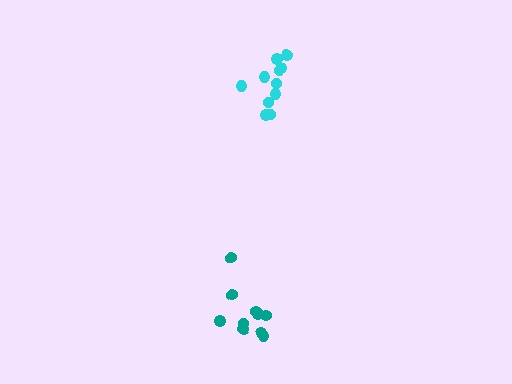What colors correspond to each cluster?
The clusters are colored: teal, cyan.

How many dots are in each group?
Group 1: 10 dots, Group 2: 11 dots (21 total).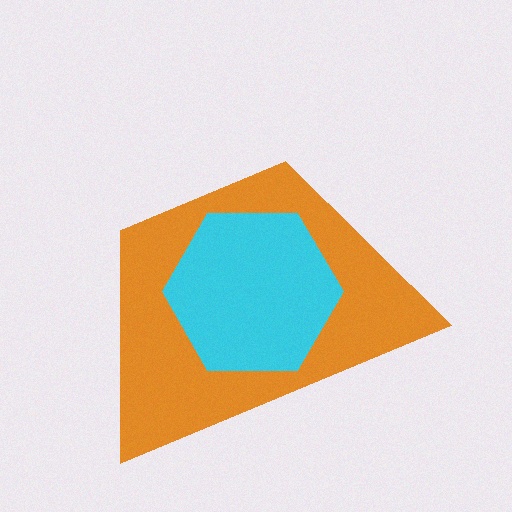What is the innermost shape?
The cyan hexagon.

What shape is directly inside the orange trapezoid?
The cyan hexagon.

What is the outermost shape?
The orange trapezoid.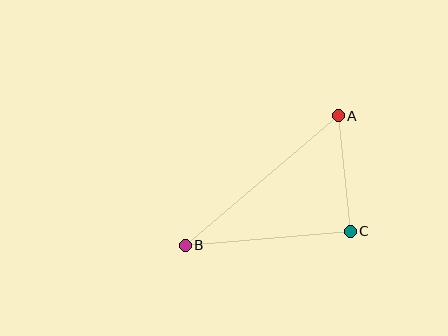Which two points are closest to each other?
Points A and C are closest to each other.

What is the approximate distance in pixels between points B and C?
The distance between B and C is approximately 166 pixels.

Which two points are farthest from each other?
Points A and B are farthest from each other.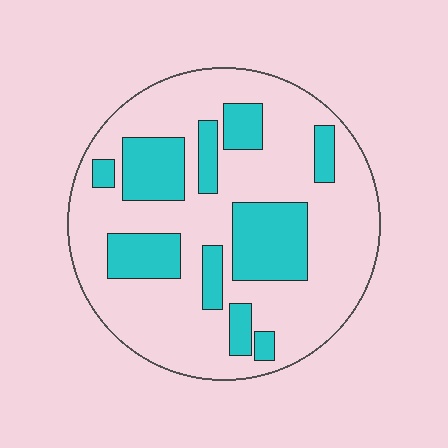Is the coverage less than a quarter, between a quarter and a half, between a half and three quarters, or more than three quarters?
Between a quarter and a half.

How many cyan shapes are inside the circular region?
10.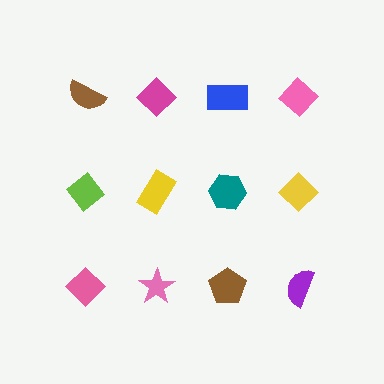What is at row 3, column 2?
A pink star.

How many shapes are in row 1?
4 shapes.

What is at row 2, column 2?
A yellow rectangle.